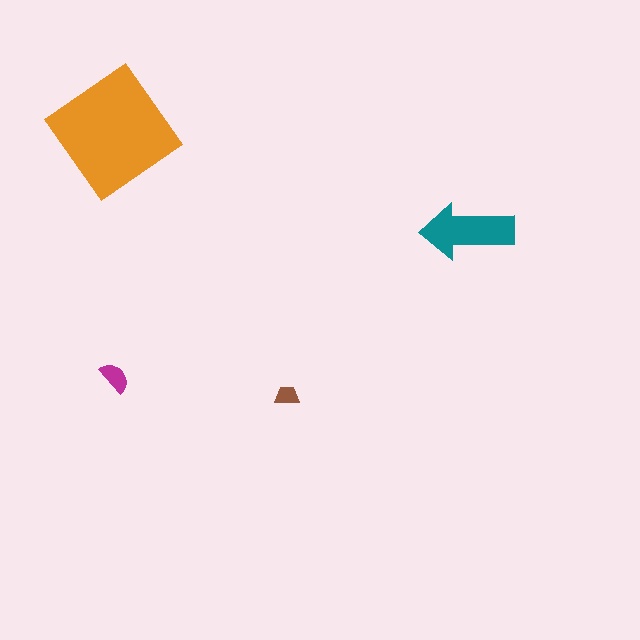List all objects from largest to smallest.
The orange diamond, the teal arrow, the magenta semicircle, the brown trapezoid.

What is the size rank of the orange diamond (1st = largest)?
1st.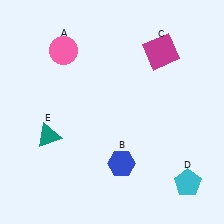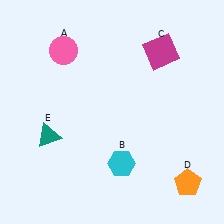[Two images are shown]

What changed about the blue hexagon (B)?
In Image 1, B is blue. In Image 2, it changed to cyan.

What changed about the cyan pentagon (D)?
In Image 1, D is cyan. In Image 2, it changed to orange.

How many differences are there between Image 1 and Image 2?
There are 2 differences between the two images.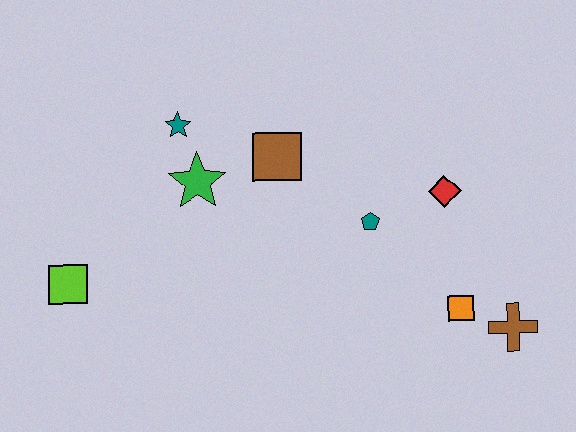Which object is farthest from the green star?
The brown cross is farthest from the green star.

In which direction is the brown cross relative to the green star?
The brown cross is to the right of the green star.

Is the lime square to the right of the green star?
No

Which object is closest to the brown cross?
The orange square is closest to the brown cross.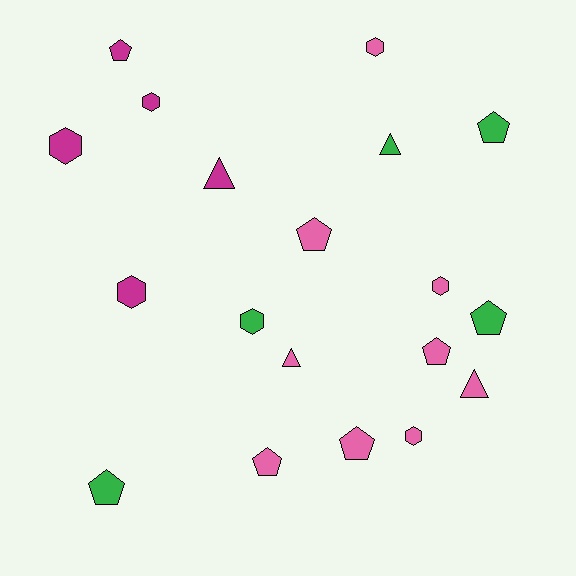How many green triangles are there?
There is 1 green triangle.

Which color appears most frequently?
Pink, with 9 objects.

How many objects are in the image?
There are 19 objects.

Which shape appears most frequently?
Pentagon, with 8 objects.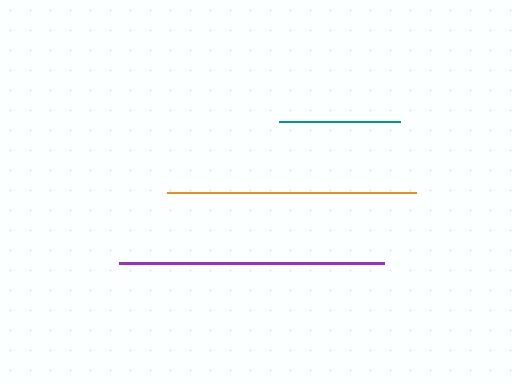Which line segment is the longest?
The purple line is the longest at approximately 265 pixels.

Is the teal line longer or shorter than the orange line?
The orange line is longer than the teal line.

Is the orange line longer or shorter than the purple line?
The purple line is longer than the orange line.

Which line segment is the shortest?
The teal line is the shortest at approximately 120 pixels.